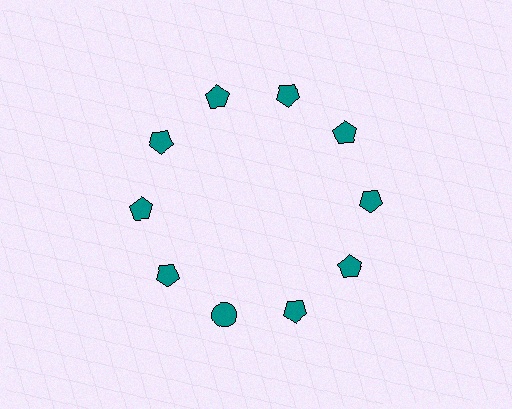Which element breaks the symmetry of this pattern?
The teal circle at roughly the 7 o'clock position breaks the symmetry. All other shapes are teal pentagons.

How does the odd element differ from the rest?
It has a different shape: circle instead of pentagon.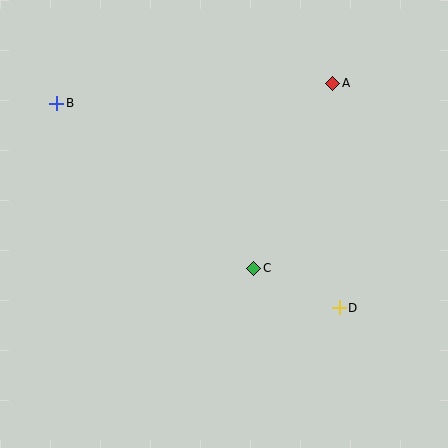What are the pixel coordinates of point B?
Point B is at (57, 103).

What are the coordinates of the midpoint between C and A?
The midpoint between C and A is at (293, 176).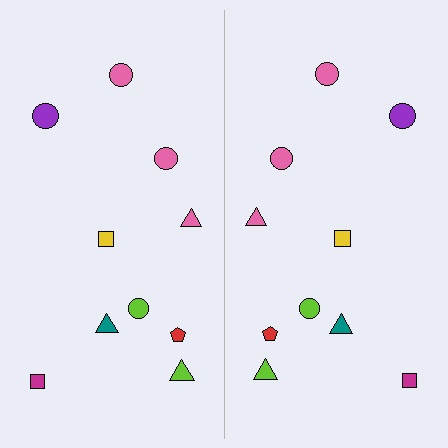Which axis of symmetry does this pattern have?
The pattern has a vertical axis of symmetry running through the center of the image.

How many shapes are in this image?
There are 20 shapes in this image.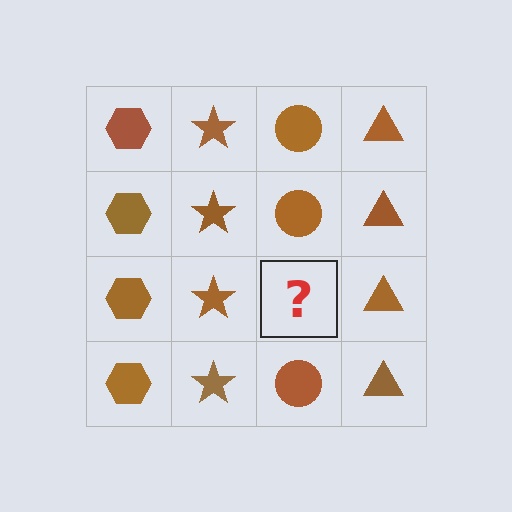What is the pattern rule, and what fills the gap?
The rule is that each column has a consistent shape. The gap should be filled with a brown circle.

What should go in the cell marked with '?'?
The missing cell should contain a brown circle.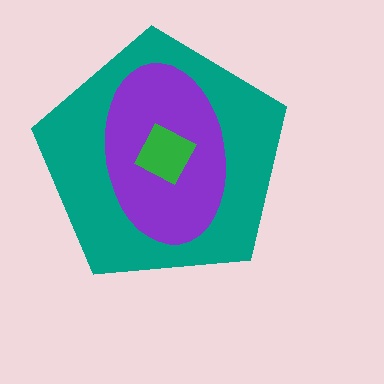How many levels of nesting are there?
3.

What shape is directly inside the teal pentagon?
The purple ellipse.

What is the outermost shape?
The teal pentagon.